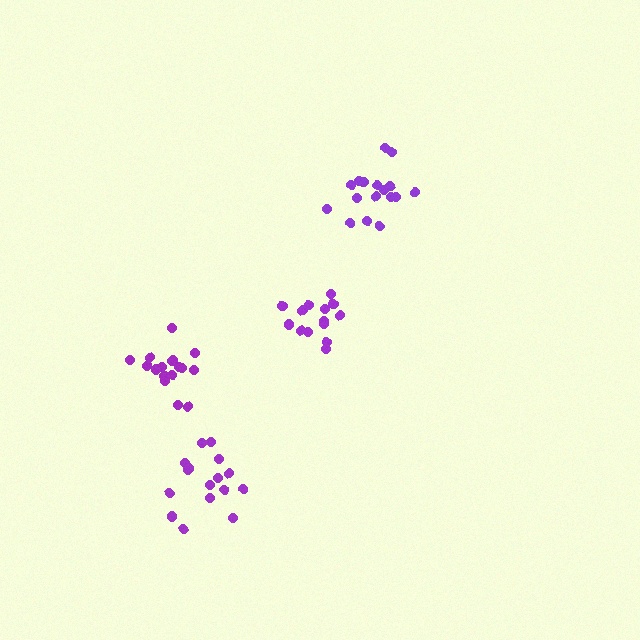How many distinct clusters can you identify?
There are 4 distinct clusters.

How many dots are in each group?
Group 1: 17 dots, Group 2: 15 dots, Group 3: 14 dots, Group 4: 17 dots (63 total).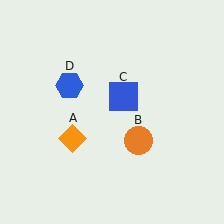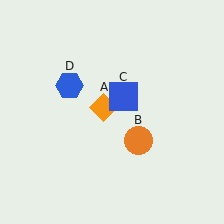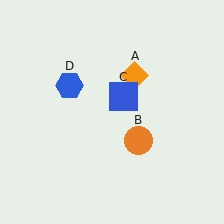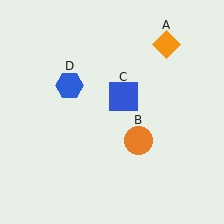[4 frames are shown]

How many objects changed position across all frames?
1 object changed position: orange diamond (object A).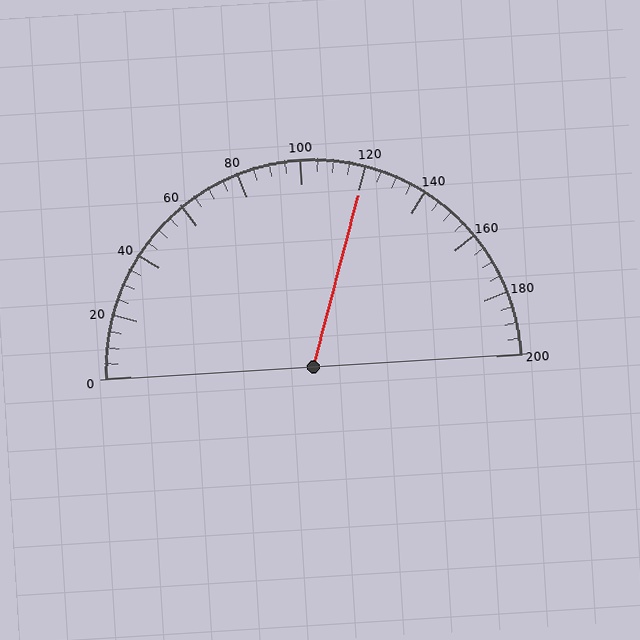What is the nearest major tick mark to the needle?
The nearest major tick mark is 120.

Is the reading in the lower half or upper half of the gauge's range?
The reading is in the upper half of the range (0 to 200).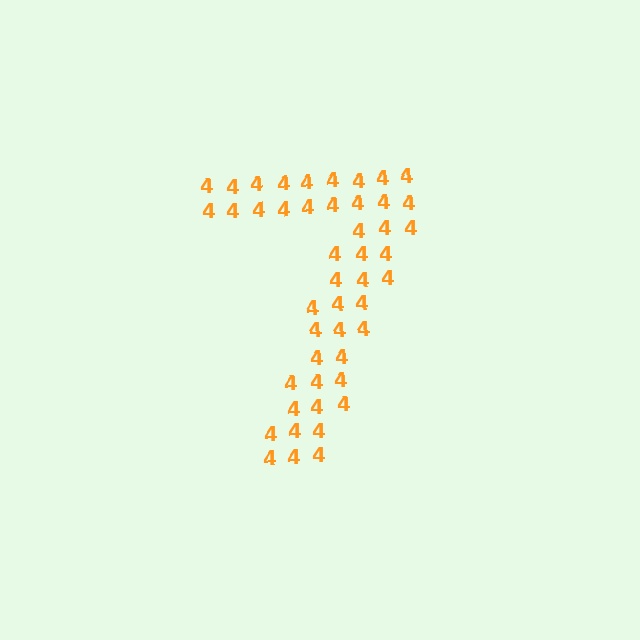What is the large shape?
The large shape is the digit 7.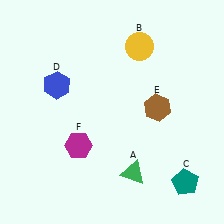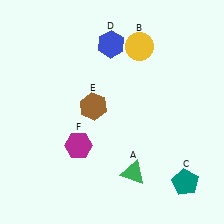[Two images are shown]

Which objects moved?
The objects that moved are: the blue hexagon (D), the brown hexagon (E).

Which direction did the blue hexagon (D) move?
The blue hexagon (D) moved right.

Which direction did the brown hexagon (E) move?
The brown hexagon (E) moved left.